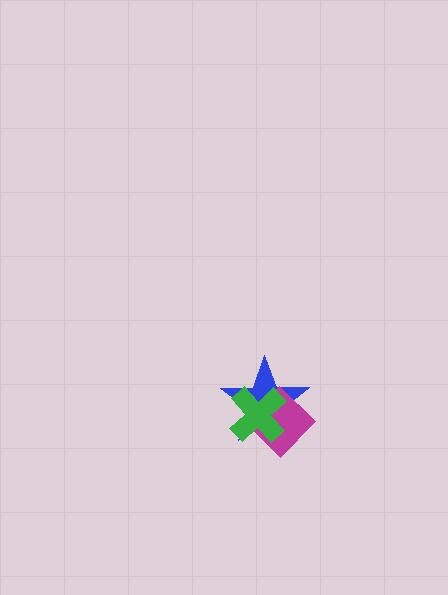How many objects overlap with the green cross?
2 objects overlap with the green cross.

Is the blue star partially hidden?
Yes, it is partially covered by another shape.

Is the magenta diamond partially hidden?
Yes, it is partially covered by another shape.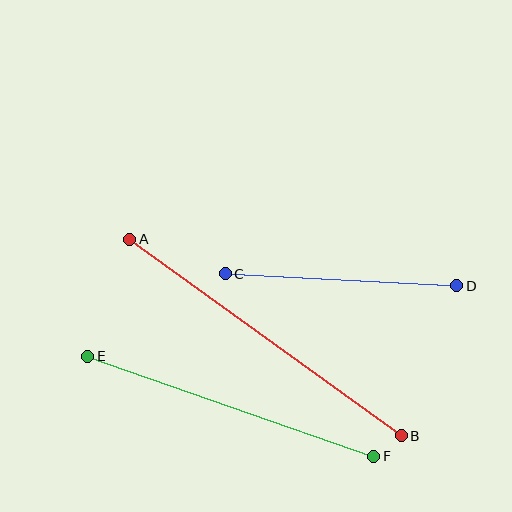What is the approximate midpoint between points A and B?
The midpoint is at approximately (265, 338) pixels.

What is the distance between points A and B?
The distance is approximately 335 pixels.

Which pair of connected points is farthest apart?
Points A and B are farthest apart.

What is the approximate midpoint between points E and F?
The midpoint is at approximately (231, 406) pixels.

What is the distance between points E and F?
The distance is approximately 303 pixels.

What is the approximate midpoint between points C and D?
The midpoint is at approximately (341, 280) pixels.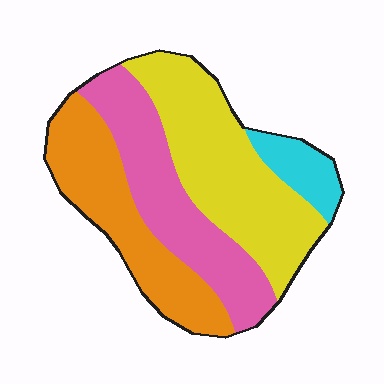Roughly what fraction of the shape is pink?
Pink covers about 30% of the shape.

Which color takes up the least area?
Cyan, at roughly 10%.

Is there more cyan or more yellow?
Yellow.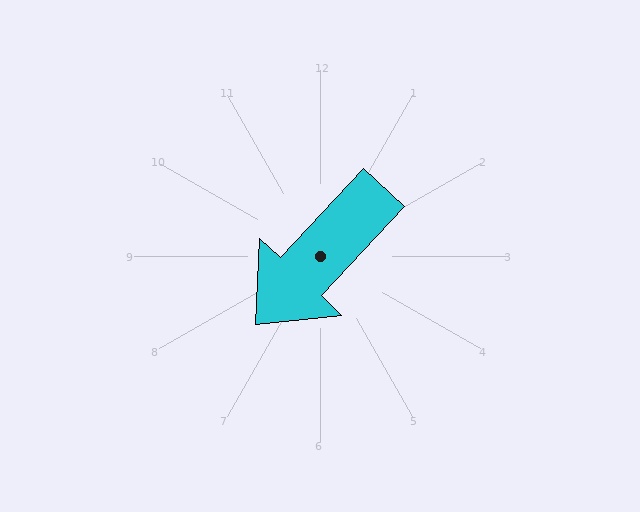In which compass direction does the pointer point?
Southwest.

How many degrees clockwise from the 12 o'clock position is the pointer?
Approximately 223 degrees.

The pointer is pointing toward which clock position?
Roughly 7 o'clock.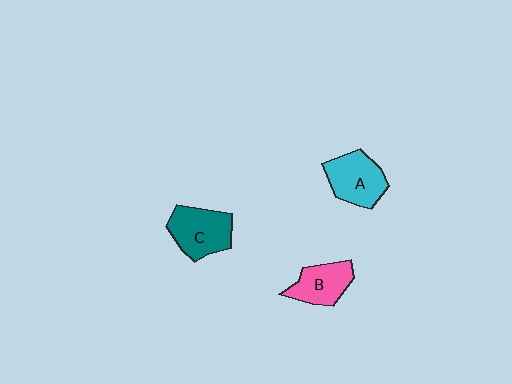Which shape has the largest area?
Shape C (teal).